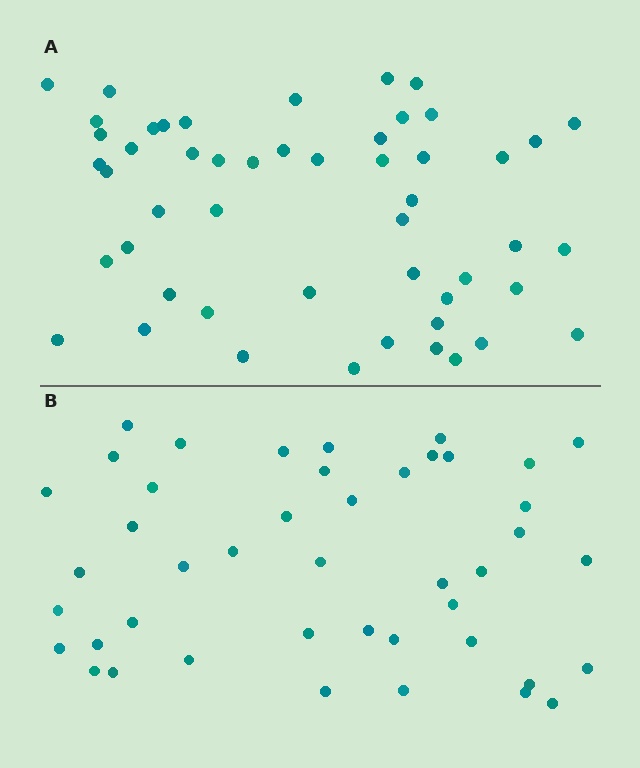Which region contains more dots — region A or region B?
Region A (the top region) has more dots.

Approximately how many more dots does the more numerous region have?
Region A has roughly 8 or so more dots than region B.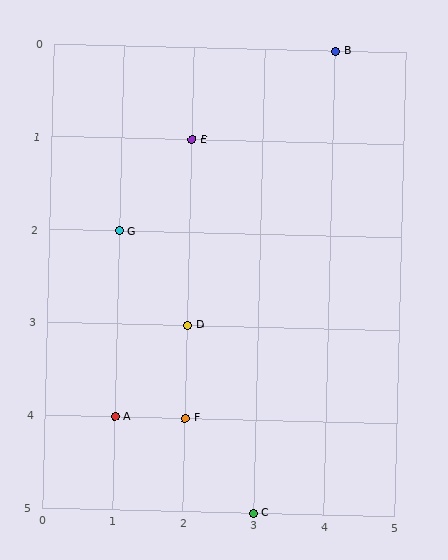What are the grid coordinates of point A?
Point A is at grid coordinates (1, 4).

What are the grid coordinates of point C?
Point C is at grid coordinates (3, 5).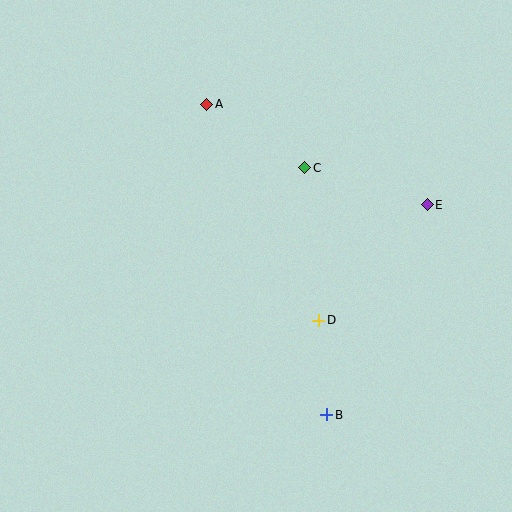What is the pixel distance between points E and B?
The distance between E and B is 233 pixels.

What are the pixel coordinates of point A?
Point A is at (207, 104).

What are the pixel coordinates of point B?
Point B is at (327, 415).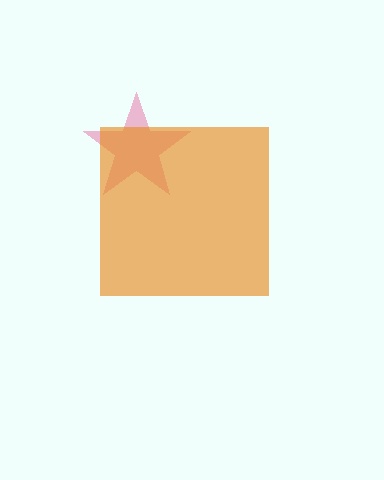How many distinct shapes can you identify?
There are 2 distinct shapes: a pink star, an orange square.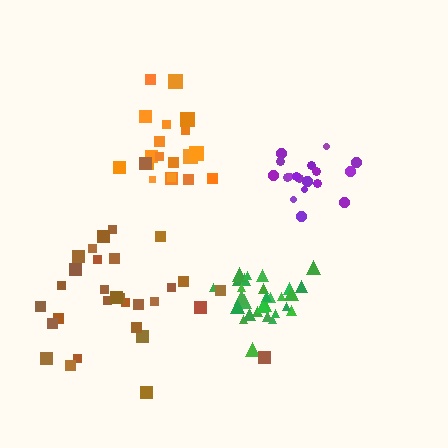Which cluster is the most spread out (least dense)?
Brown.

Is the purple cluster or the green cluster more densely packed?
Green.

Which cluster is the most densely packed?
Green.